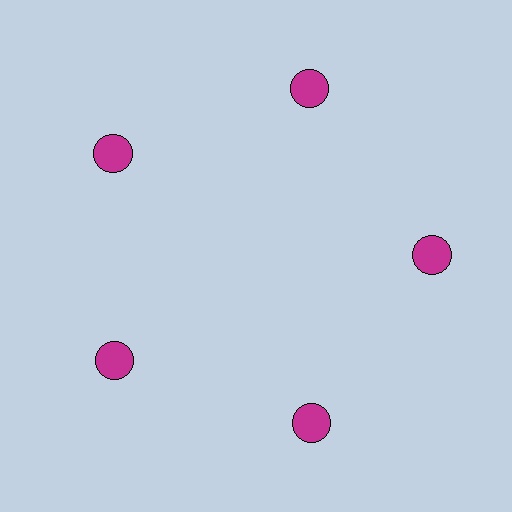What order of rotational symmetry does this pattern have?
This pattern has 5-fold rotational symmetry.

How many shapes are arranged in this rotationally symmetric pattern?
There are 5 shapes, arranged in 5 groups of 1.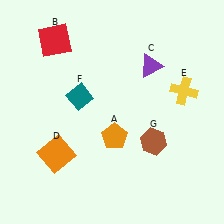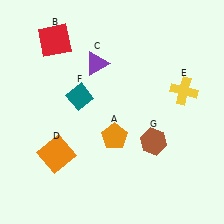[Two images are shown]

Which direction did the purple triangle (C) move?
The purple triangle (C) moved left.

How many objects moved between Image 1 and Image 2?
1 object moved between the two images.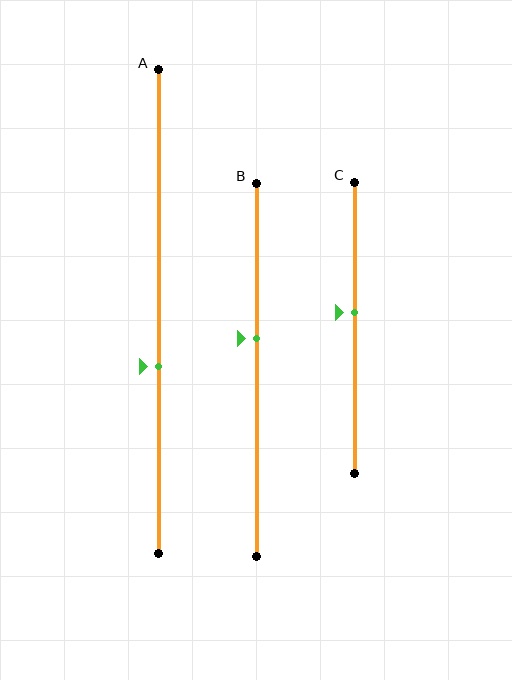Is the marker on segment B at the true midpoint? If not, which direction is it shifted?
No, the marker on segment B is shifted upward by about 8% of the segment length.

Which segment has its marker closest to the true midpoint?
Segment C has its marker closest to the true midpoint.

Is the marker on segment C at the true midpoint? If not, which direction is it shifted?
No, the marker on segment C is shifted upward by about 5% of the segment length.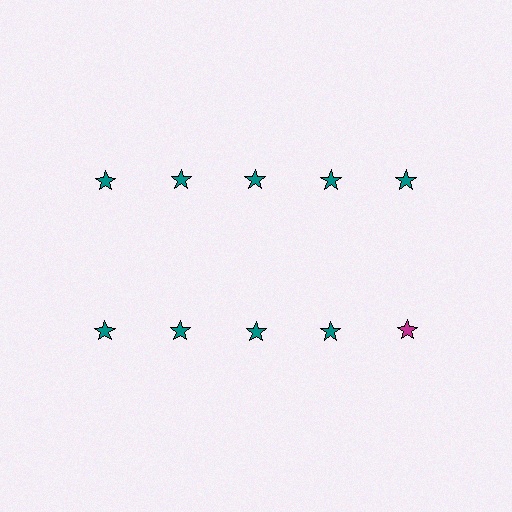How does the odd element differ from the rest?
It has a different color: magenta instead of teal.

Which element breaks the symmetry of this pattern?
The magenta star in the second row, rightmost column breaks the symmetry. All other shapes are teal stars.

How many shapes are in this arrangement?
There are 10 shapes arranged in a grid pattern.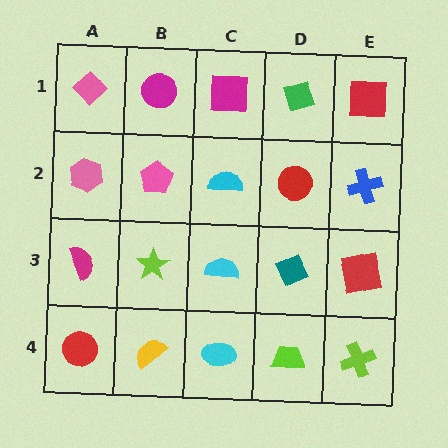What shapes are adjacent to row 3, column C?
A cyan semicircle (row 2, column C), a cyan ellipse (row 4, column C), a lime star (row 3, column B), a teal diamond (row 3, column D).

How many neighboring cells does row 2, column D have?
4.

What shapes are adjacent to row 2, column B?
A magenta circle (row 1, column B), a lime star (row 3, column B), a pink hexagon (row 2, column A), a cyan semicircle (row 2, column C).